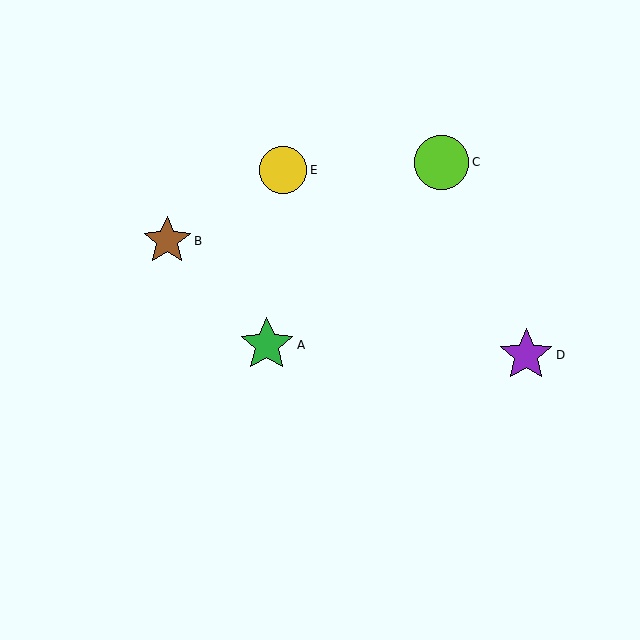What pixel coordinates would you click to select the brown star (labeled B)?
Click at (167, 241) to select the brown star B.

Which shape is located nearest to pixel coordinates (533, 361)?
The purple star (labeled D) at (526, 355) is nearest to that location.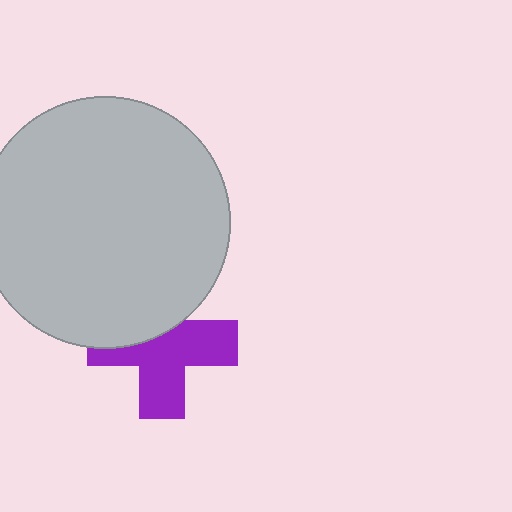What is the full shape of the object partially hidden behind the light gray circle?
The partially hidden object is a purple cross.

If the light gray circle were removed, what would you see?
You would see the complete purple cross.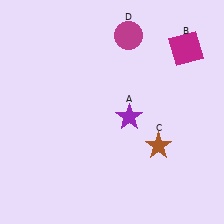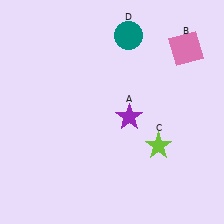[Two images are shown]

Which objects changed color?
B changed from magenta to pink. C changed from brown to lime. D changed from magenta to teal.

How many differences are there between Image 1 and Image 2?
There are 3 differences between the two images.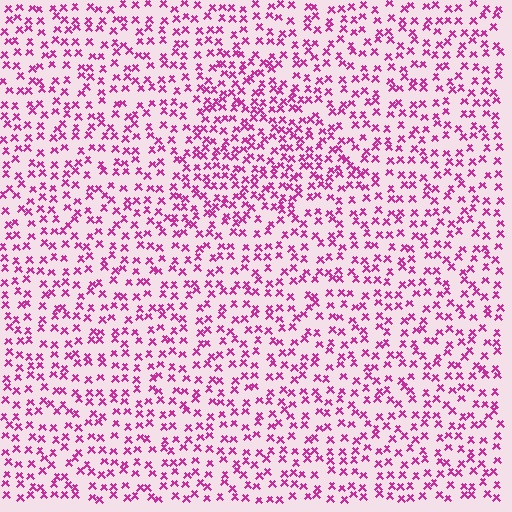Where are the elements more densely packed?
The elements are more densely packed inside the triangle boundary.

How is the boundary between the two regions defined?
The boundary is defined by a change in element density (approximately 1.6x ratio). All elements are the same color, size, and shape.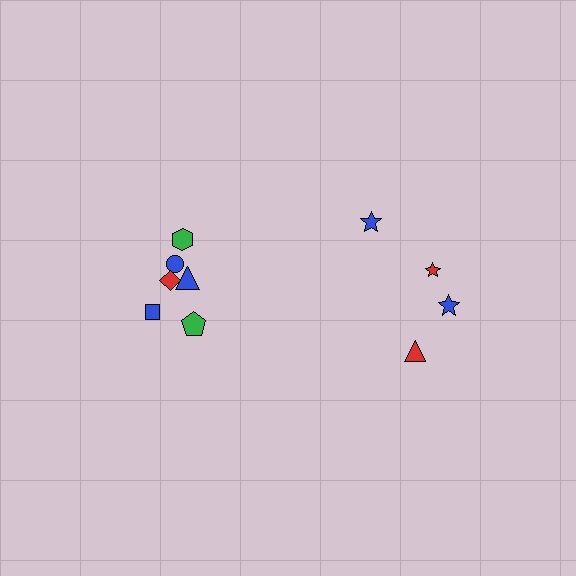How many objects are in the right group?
There are 4 objects.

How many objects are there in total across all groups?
There are 10 objects.